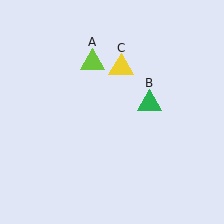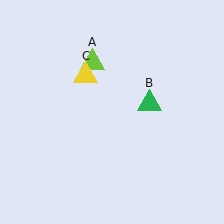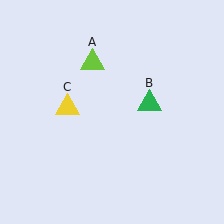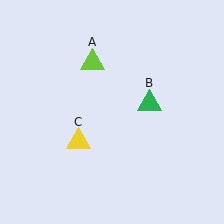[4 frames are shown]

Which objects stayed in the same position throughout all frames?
Lime triangle (object A) and green triangle (object B) remained stationary.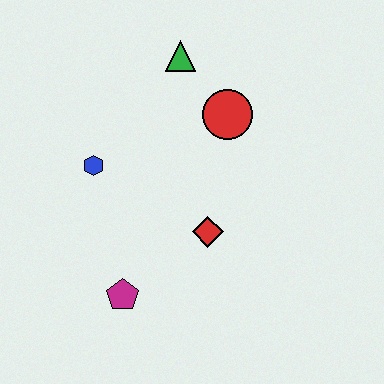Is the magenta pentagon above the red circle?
No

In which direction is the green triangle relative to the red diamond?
The green triangle is above the red diamond.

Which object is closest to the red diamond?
The magenta pentagon is closest to the red diamond.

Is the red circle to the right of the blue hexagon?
Yes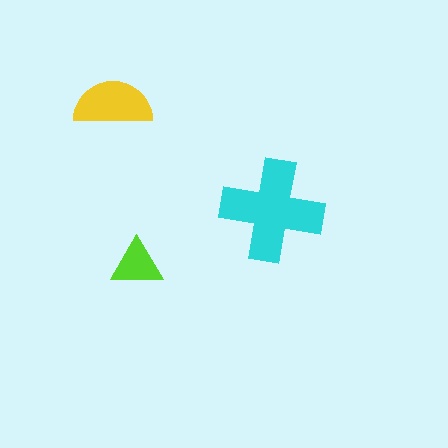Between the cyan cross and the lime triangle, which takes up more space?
The cyan cross.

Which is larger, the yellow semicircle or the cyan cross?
The cyan cross.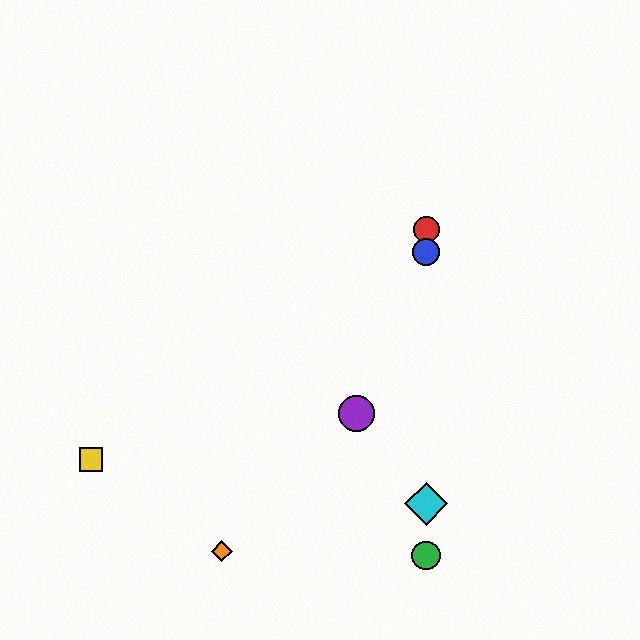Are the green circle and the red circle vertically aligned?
Yes, both are at x≈426.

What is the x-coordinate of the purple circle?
The purple circle is at x≈357.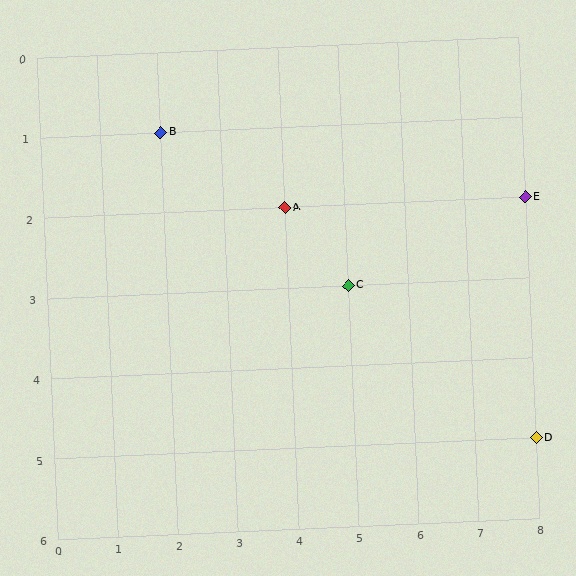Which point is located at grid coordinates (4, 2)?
Point A is at (4, 2).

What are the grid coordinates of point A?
Point A is at grid coordinates (4, 2).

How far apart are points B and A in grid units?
Points B and A are 2 columns and 1 row apart (about 2.2 grid units diagonally).